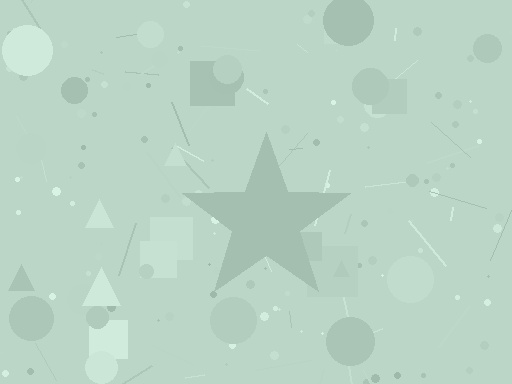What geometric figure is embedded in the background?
A star is embedded in the background.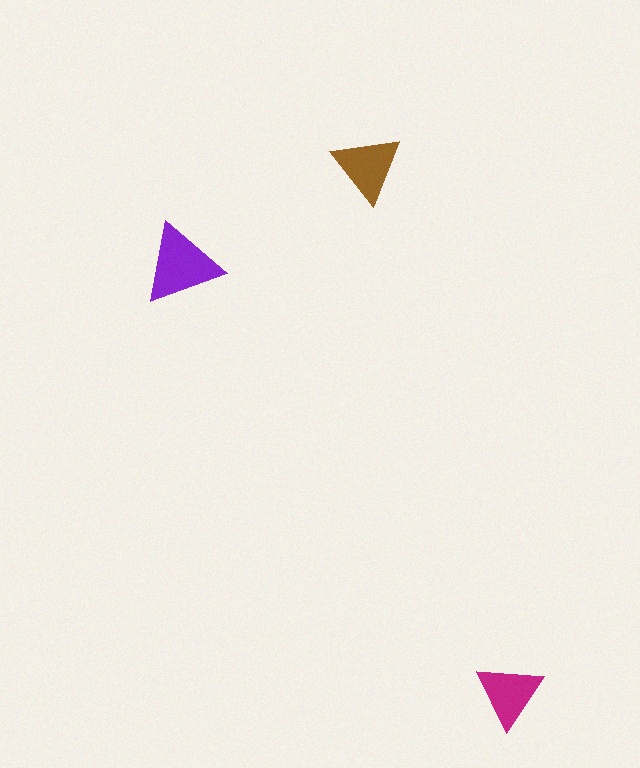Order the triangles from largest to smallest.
the purple one, the brown one, the magenta one.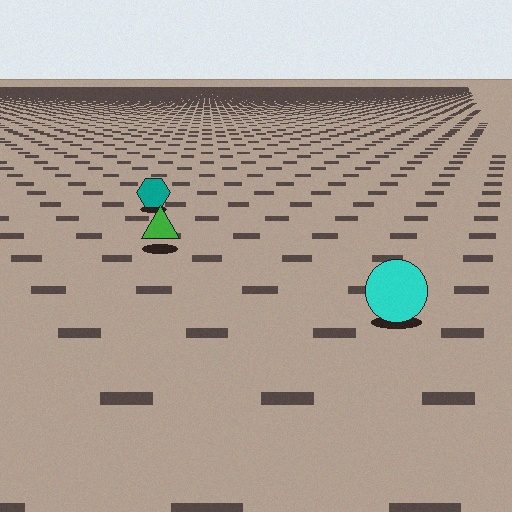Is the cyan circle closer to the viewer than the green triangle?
Yes. The cyan circle is closer — you can tell from the texture gradient: the ground texture is coarser near it.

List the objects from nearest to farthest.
From nearest to farthest: the cyan circle, the green triangle, the teal hexagon.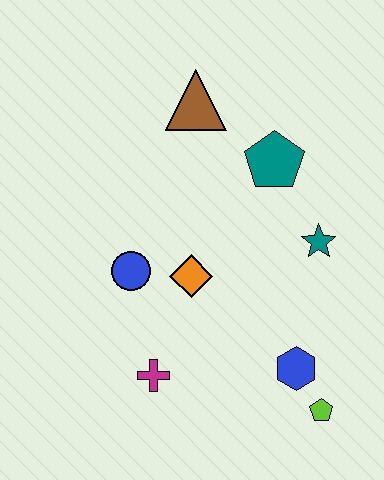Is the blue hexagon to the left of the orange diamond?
No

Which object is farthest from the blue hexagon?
The brown triangle is farthest from the blue hexagon.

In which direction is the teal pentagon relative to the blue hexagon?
The teal pentagon is above the blue hexagon.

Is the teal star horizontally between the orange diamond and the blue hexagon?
No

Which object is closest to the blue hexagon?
The lime pentagon is closest to the blue hexagon.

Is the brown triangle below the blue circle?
No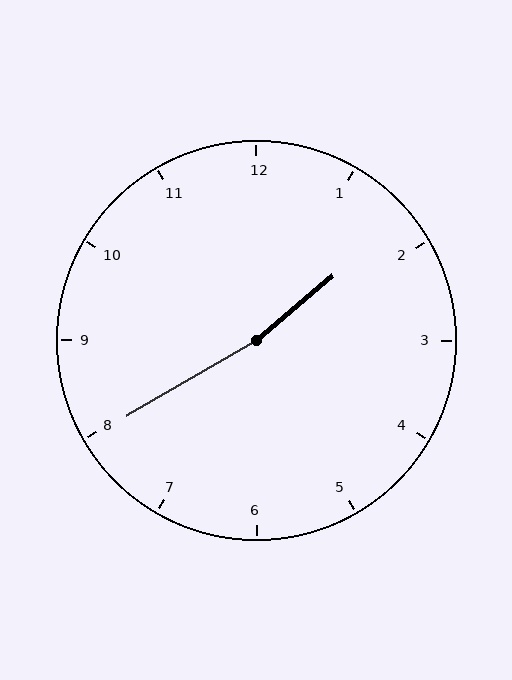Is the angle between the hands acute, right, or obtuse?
It is obtuse.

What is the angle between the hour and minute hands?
Approximately 170 degrees.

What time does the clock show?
1:40.